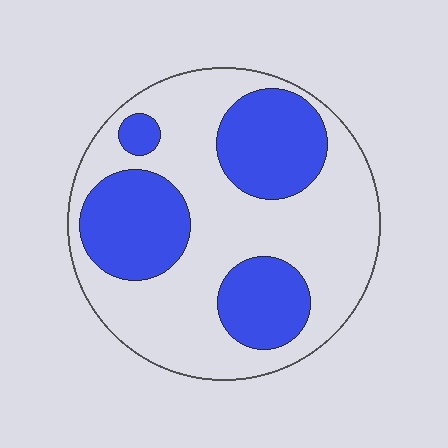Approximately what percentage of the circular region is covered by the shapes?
Approximately 35%.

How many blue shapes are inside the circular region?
4.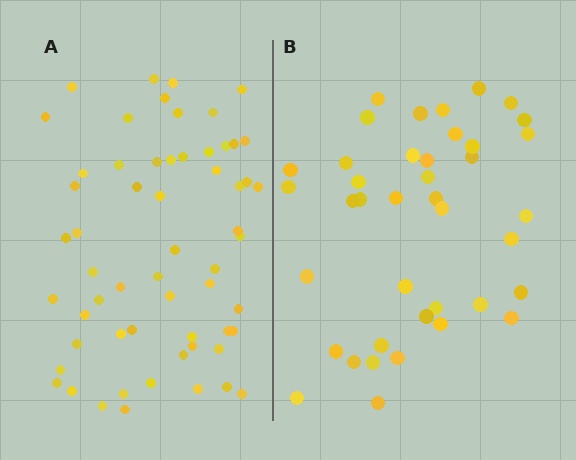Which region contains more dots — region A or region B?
Region A (the left region) has more dots.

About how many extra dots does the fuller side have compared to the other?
Region A has approximately 20 more dots than region B.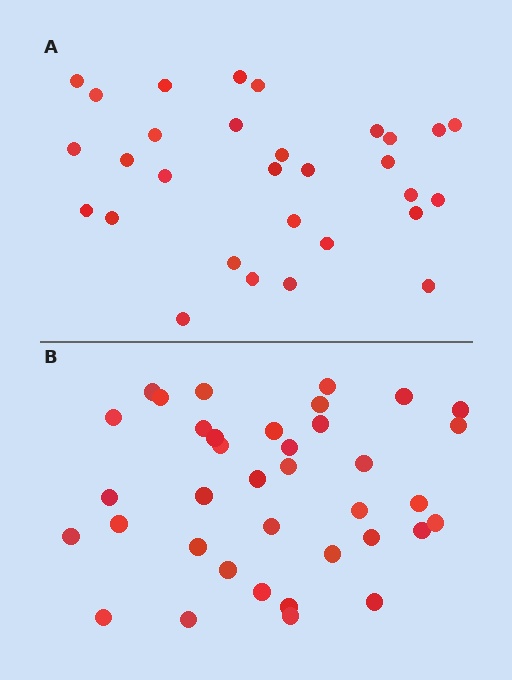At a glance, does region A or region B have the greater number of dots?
Region B (the bottom region) has more dots.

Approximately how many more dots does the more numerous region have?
Region B has roughly 8 or so more dots than region A.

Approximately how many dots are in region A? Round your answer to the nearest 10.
About 30 dots.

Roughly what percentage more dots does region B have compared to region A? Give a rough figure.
About 25% more.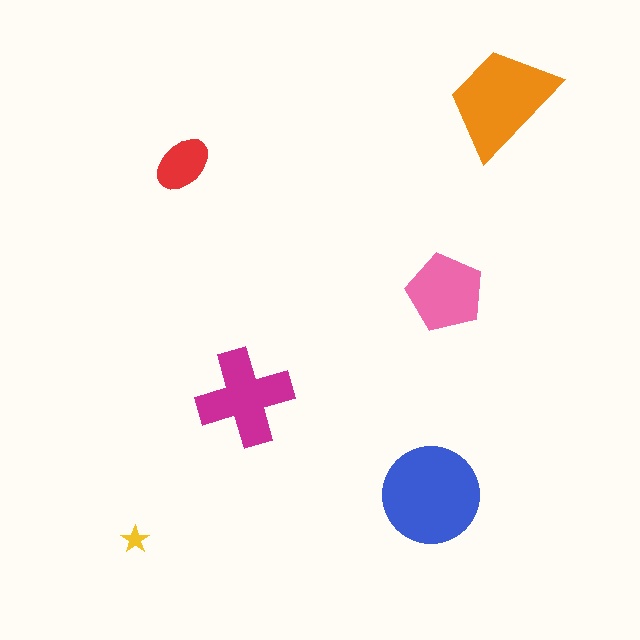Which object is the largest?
The blue circle.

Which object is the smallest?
The yellow star.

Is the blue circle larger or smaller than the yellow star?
Larger.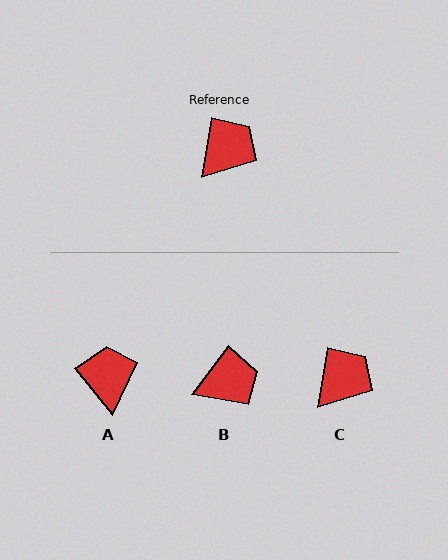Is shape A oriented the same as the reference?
No, it is off by about 48 degrees.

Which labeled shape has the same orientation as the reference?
C.